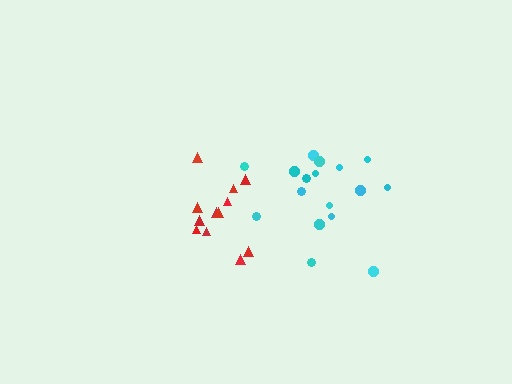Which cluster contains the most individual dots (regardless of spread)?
Cyan (17).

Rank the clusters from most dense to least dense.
red, cyan.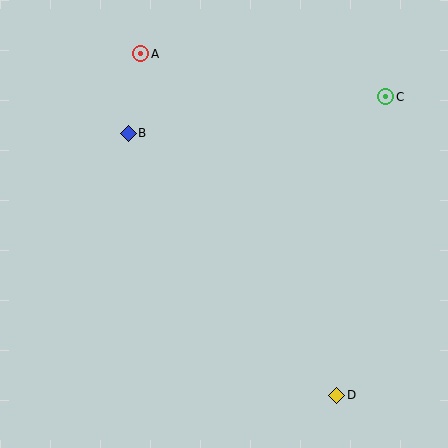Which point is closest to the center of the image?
Point B at (128, 133) is closest to the center.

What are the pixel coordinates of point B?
Point B is at (128, 133).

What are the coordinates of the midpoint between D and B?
The midpoint between D and B is at (233, 264).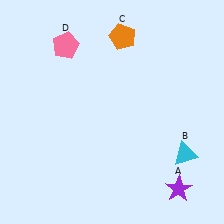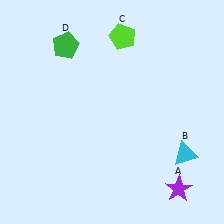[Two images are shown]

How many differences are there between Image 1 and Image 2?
There are 2 differences between the two images.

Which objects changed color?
C changed from orange to lime. D changed from pink to green.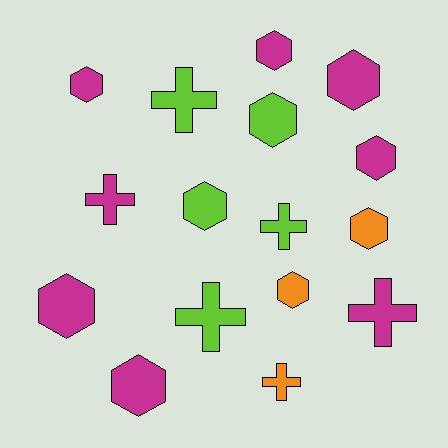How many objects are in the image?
There are 16 objects.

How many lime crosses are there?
There are 3 lime crosses.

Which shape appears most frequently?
Hexagon, with 10 objects.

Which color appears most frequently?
Magenta, with 8 objects.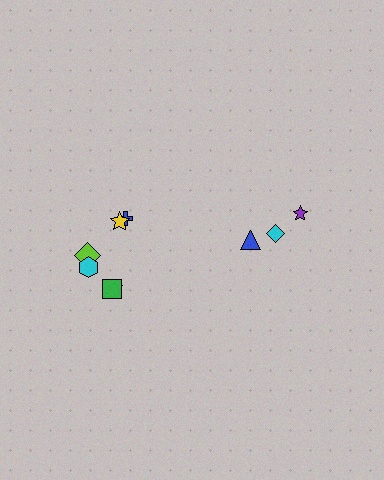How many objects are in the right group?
There are 3 objects.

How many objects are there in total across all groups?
There are 9 objects.